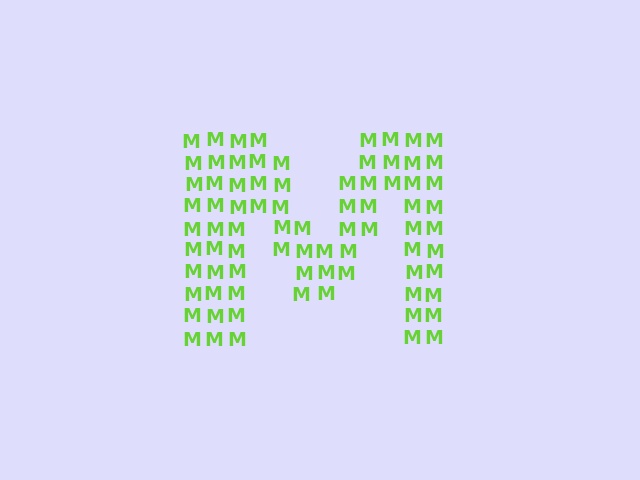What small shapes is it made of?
It is made of small letter M's.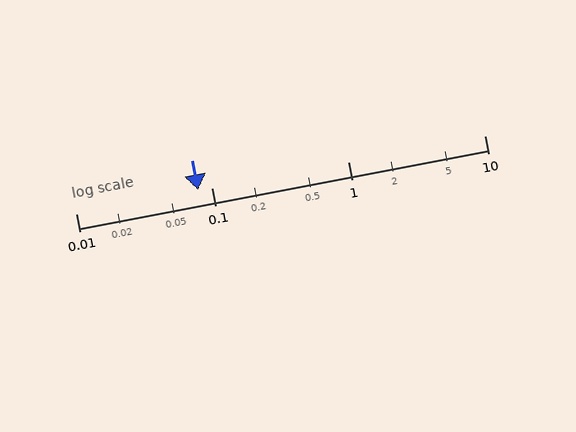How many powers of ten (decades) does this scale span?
The scale spans 3 decades, from 0.01 to 10.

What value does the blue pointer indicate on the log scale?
The pointer indicates approximately 0.079.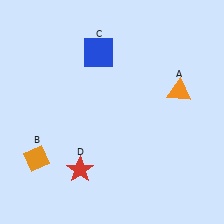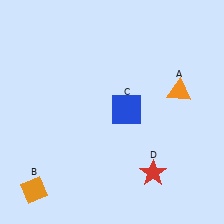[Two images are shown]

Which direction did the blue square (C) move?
The blue square (C) moved down.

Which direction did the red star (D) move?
The red star (D) moved right.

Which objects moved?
The objects that moved are: the orange diamond (B), the blue square (C), the red star (D).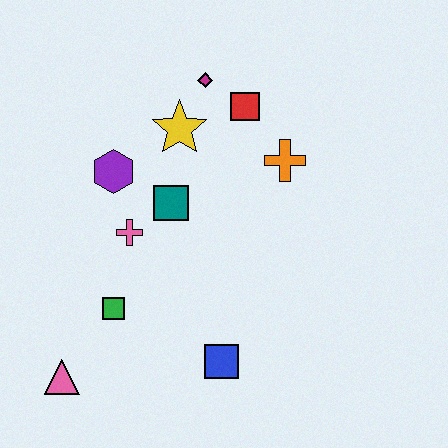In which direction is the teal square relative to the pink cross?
The teal square is to the right of the pink cross.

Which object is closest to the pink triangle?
The green square is closest to the pink triangle.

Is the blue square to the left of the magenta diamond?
No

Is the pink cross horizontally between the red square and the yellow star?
No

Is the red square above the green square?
Yes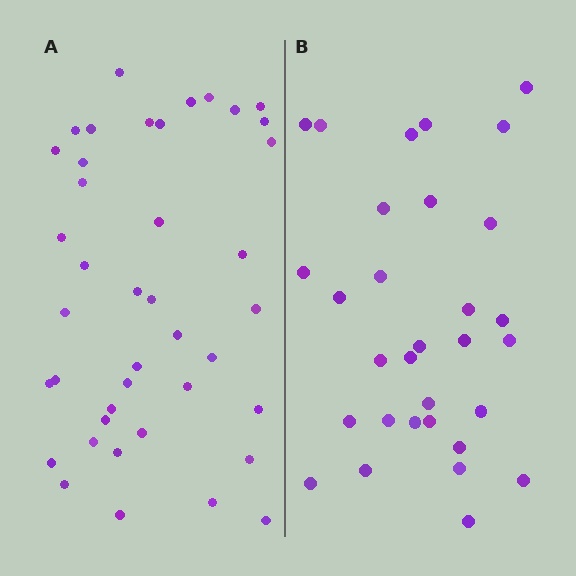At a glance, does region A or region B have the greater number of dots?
Region A (the left region) has more dots.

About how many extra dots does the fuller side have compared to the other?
Region A has roughly 10 or so more dots than region B.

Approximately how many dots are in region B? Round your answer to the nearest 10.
About 30 dots. (The exact count is 31, which rounds to 30.)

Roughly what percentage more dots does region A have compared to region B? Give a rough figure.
About 30% more.